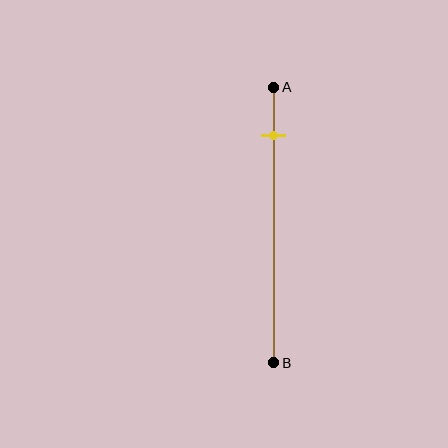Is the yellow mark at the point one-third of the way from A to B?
No, the mark is at about 20% from A, not at the 33% one-third point.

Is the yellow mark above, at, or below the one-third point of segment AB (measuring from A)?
The yellow mark is above the one-third point of segment AB.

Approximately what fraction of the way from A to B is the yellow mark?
The yellow mark is approximately 20% of the way from A to B.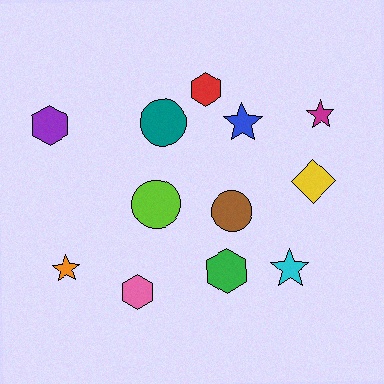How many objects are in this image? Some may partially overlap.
There are 12 objects.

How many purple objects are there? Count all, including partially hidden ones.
There is 1 purple object.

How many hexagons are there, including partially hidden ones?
There are 4 hexagons.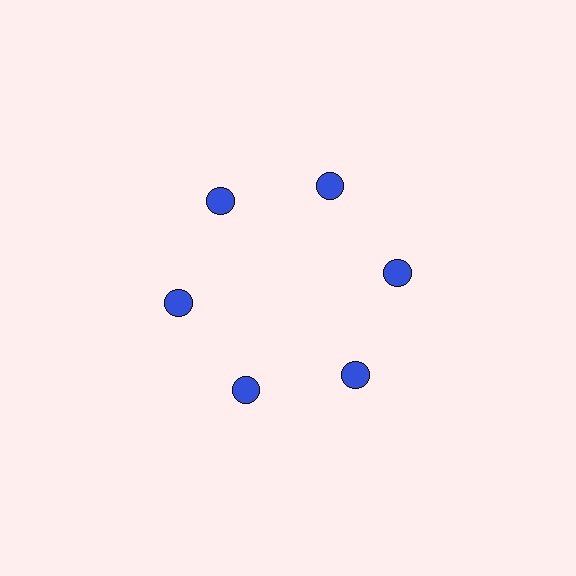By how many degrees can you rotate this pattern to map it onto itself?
The pattern maps onto itself every 60 degrees of rotation.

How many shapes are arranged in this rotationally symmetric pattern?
There are 6 shapes, arranged in 6 groups of 1.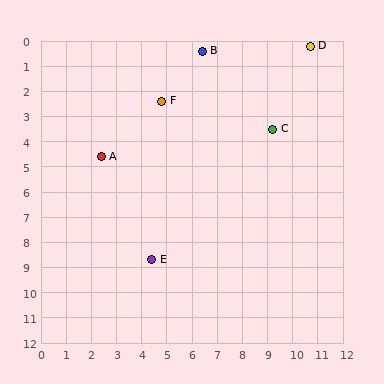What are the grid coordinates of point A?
Point A is at approximately (2.4, 4.6).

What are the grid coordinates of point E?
Point E is at approximately (4.4, 8.7).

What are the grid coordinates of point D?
Point D is at approximately (10.7, 0.2).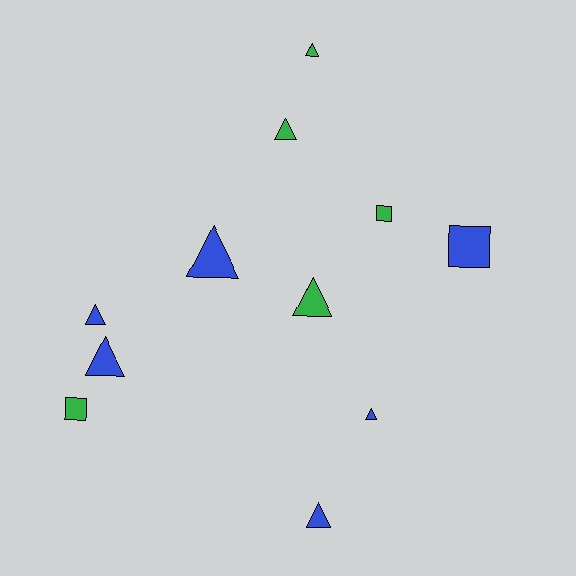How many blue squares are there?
There is 1 blue square.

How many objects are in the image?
There are 11 objects.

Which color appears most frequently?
Blue, with 6 objects.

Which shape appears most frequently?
Triangle, with 8 objects.